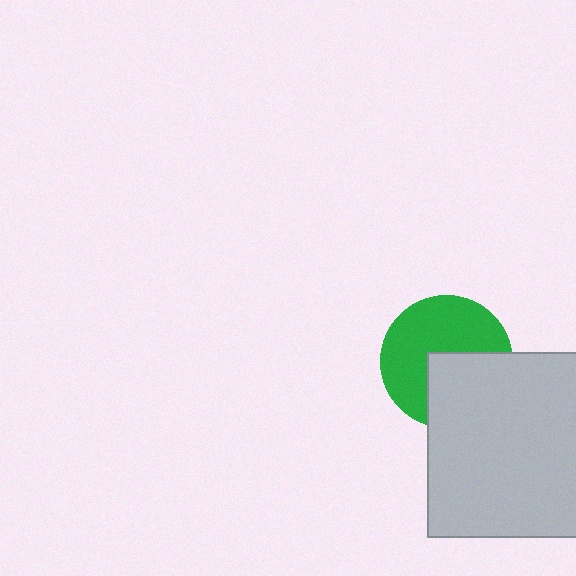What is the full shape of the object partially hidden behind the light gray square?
The partially hidden object is a green circle.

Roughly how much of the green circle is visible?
About half of it is visible (roughly 60%).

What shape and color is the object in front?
The object in front is a light gray square.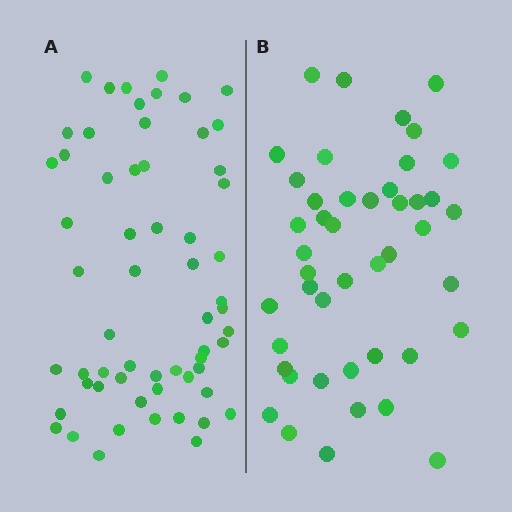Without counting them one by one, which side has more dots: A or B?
Region A (the left region) has more dots.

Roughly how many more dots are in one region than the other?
Region A has approximately 15 more dots than region B.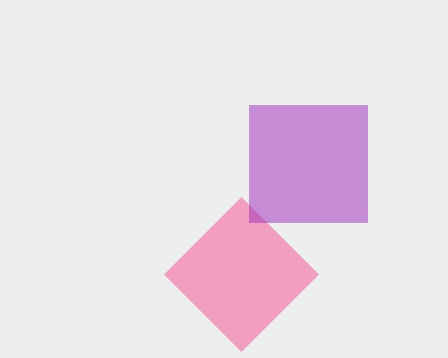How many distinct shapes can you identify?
There are 2 distinct shapes: a pink diamond, a purple square.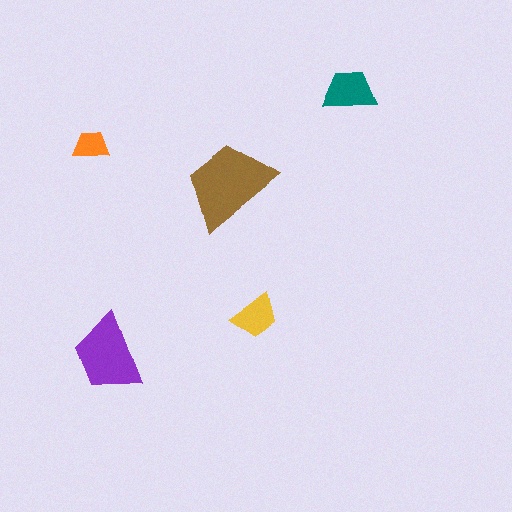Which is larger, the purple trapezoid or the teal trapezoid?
The purple one.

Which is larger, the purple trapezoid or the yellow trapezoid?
The purple one.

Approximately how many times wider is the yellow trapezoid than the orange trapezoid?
About 1.5 times wider.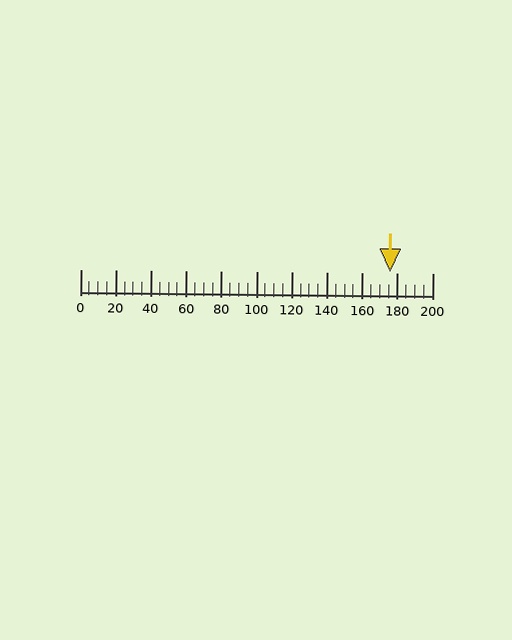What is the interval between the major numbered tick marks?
The major tick marks are spaced 20 units apart.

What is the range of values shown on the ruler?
The ruler shows values from 0 to 200.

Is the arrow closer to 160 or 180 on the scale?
The arrow is closer to 180.